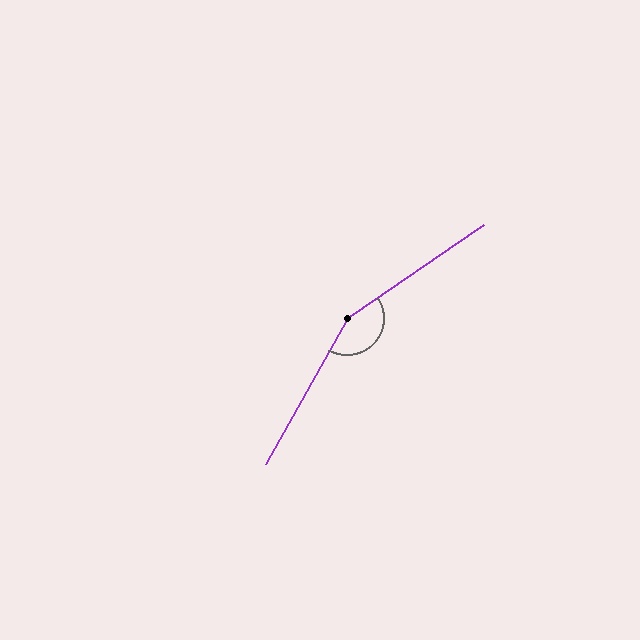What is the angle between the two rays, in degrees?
Approximately 153 degrees.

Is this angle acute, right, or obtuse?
It is obtuse.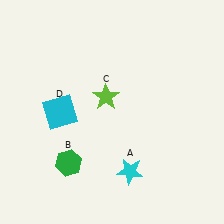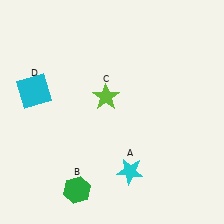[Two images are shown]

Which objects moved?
The objects that moved are: the green hexagon (B), the cyan square (D).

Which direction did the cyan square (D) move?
The cyan square (D) moved left.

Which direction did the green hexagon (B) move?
The green hexagon (B) moved down.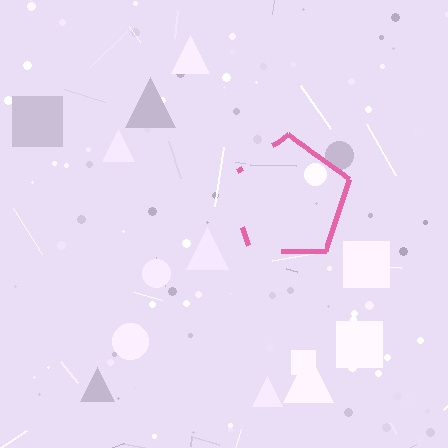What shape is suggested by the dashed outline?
The dashed outline suggests a pentagon.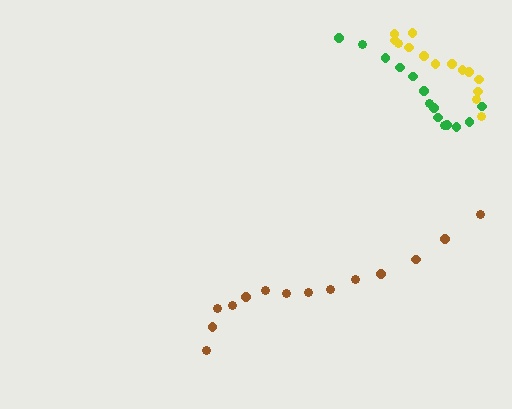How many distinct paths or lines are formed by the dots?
There are 3 distinct paths.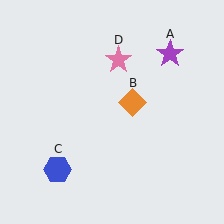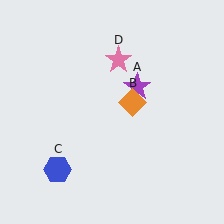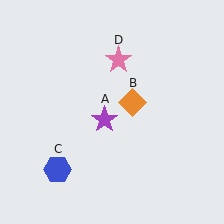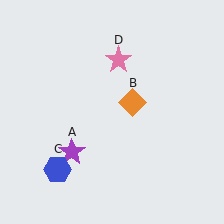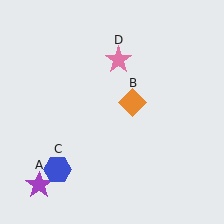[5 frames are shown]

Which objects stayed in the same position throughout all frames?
Orange diamond (object B) and blue hexagon (object C) and pink star (object D) remained stationary.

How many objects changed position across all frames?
1 object changed position: purple star (object A).